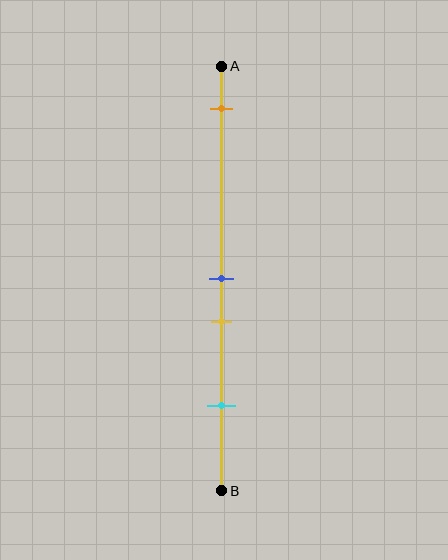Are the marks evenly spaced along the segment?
No, the marks are not evenly spaced.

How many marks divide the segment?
There are 4 marks dividing the segment.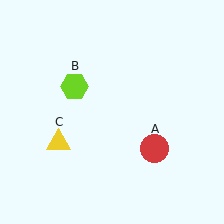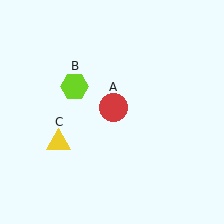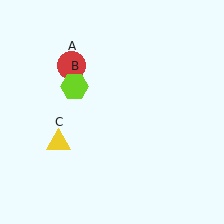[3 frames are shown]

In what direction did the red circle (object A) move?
The red circle (object A) moved up and to the left.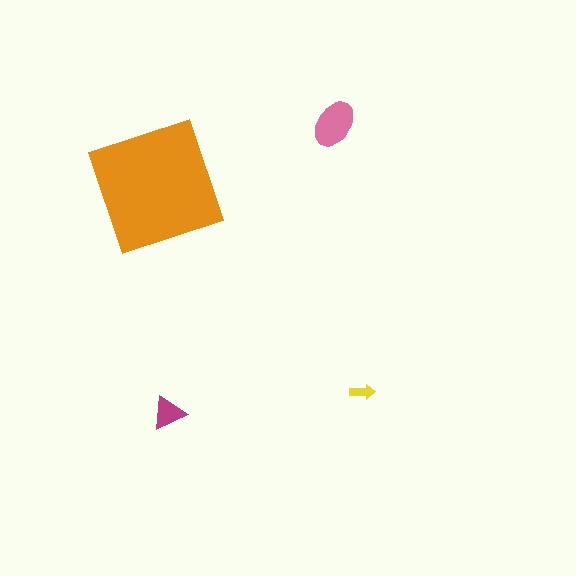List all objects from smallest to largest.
The yellow arrow, the magenta triangle, the pink ellipse, the orange square.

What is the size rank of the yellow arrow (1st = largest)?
4th.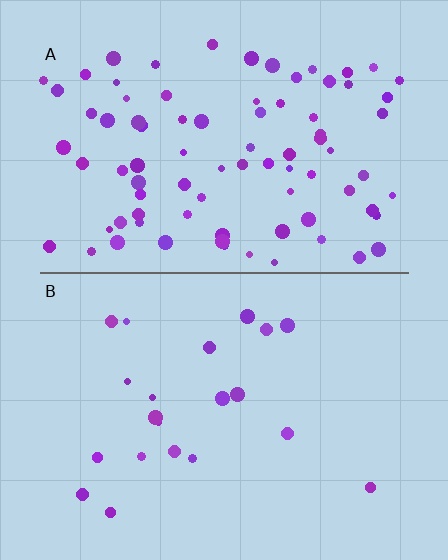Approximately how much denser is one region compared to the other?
Approximately 4.0× — region A over region B.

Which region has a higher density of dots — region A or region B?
A (the top).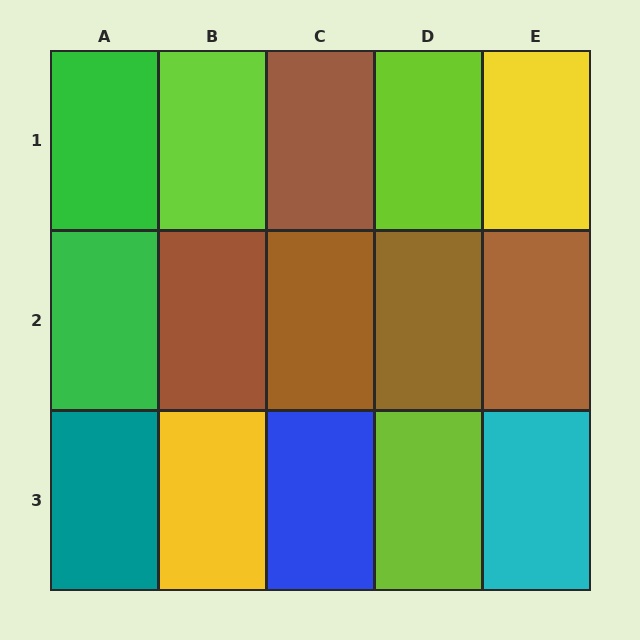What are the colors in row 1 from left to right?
Green, lime, brown, lime, yellow.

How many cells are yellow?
2 cells are yellow.